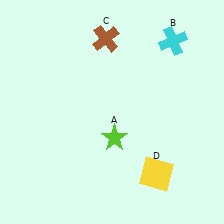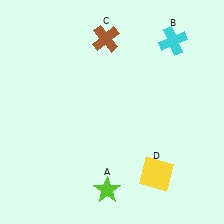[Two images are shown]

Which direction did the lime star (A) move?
The lime star (A) moved down.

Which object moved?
The lime star (A) moved down.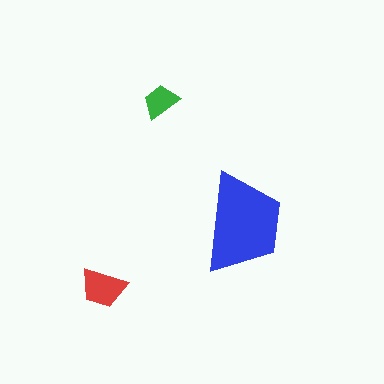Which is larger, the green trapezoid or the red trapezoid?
The red one.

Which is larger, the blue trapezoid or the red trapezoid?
The blue one.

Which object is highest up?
The green trapezoid is topmost.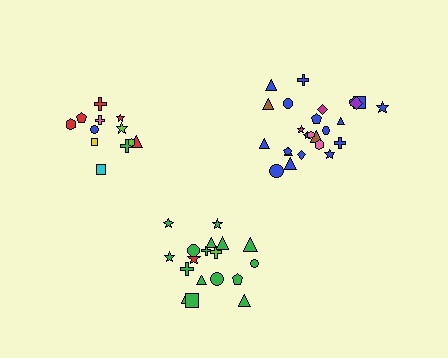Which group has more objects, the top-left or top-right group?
The top-right group.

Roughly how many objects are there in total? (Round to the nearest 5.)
Roughly 55 objects in total.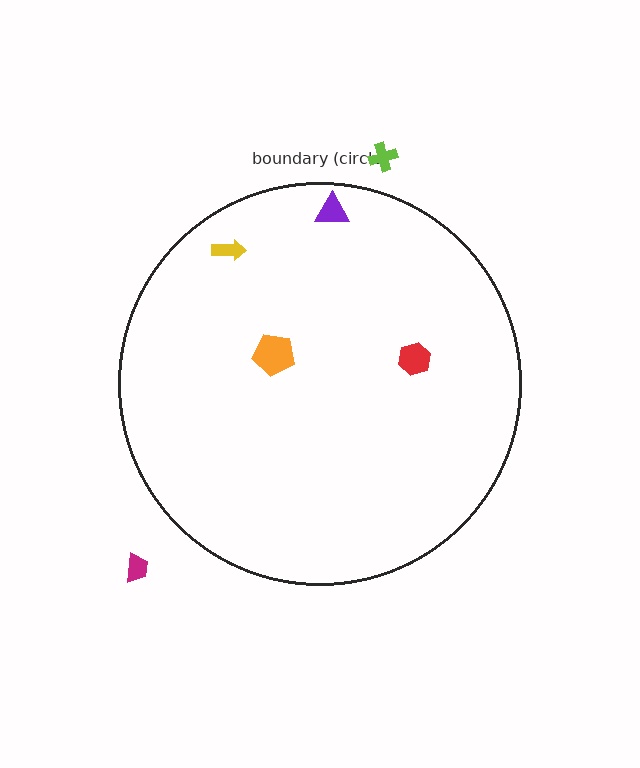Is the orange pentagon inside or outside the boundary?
Inside.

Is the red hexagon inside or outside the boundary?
Inside.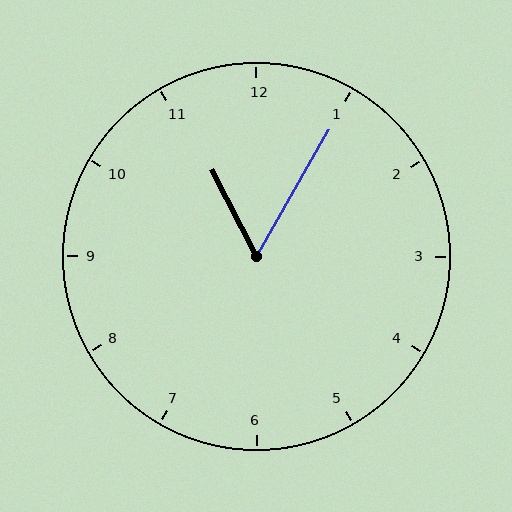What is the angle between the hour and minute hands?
Approximately 58 degrees.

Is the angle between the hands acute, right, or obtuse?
It is acute.